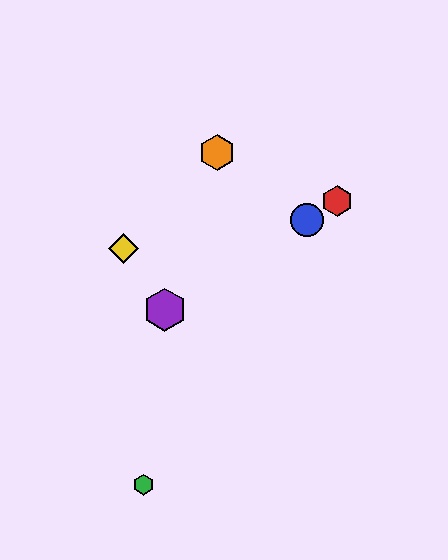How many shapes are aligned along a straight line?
3 shapes (the red hexagon, the blue circle, the purple hexagon) are aligned along a straight line.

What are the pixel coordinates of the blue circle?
The blue circle is at (307, 220).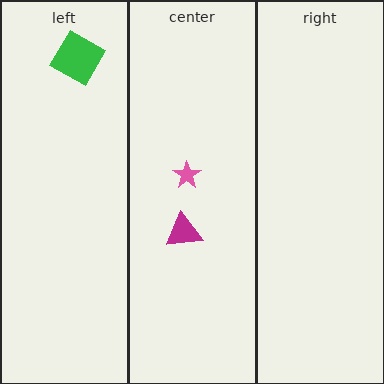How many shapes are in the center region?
2.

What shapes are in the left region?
The green square.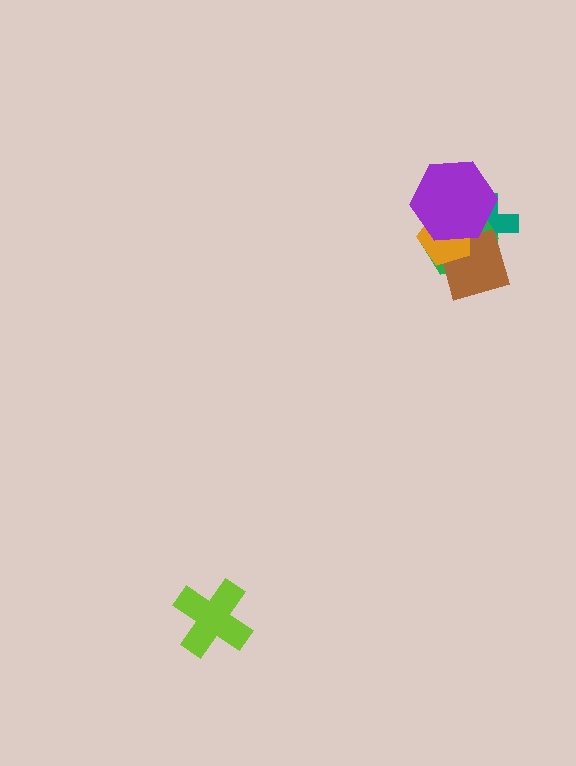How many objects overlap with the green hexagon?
4 objects overlap with the green hexagon.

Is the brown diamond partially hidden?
Yes, it is partially covered by another shape.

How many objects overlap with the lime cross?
0 objects overlap with the lime cross.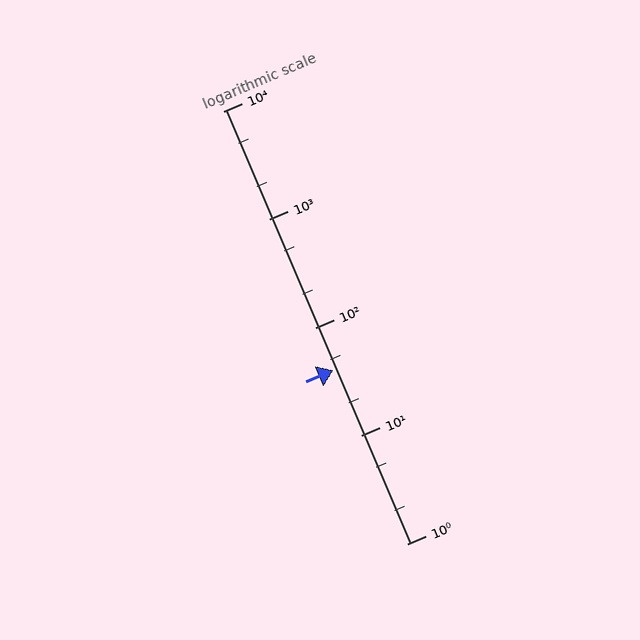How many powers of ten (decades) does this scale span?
The scale spans 4 decades, from 1 to 10000.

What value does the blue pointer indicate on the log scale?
The pointer indicates approximately 40.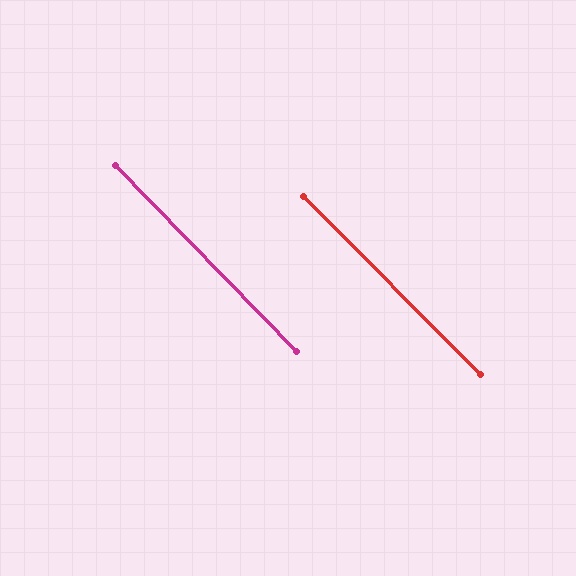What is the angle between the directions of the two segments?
Approximately 1 degree.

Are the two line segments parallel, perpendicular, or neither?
Parallel — their directions differ by only 0.6°.